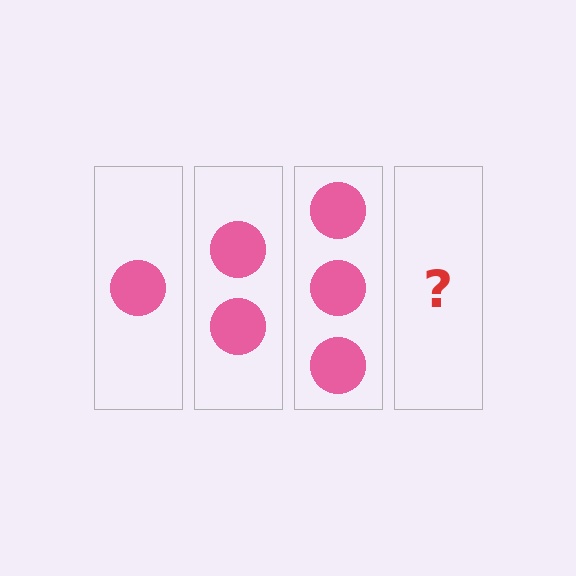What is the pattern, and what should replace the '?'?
The pattern is that each step adds one more circle. The '?' should be 4 circles.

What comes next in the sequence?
The next element should be 4 circles.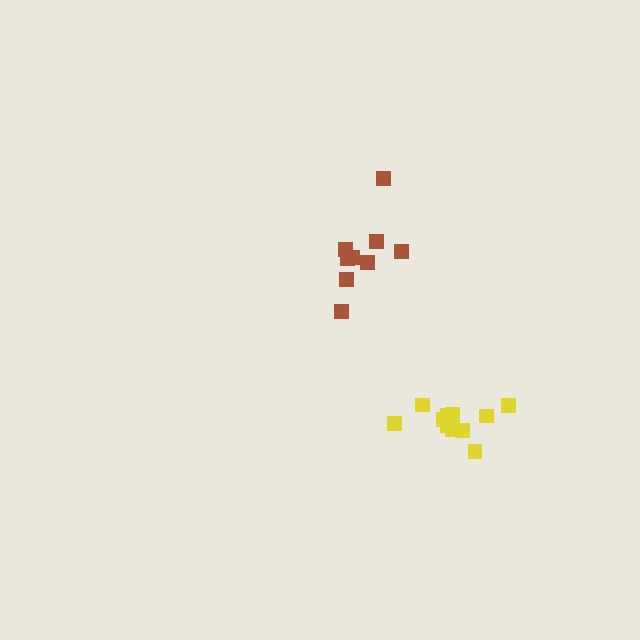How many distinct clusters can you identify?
There are 2 distinct clusters.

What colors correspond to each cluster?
The clusters are colored: yellow, brown.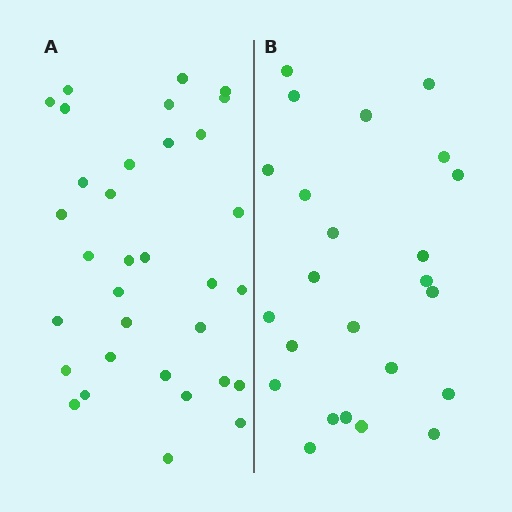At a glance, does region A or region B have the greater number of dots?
Region A (the left region) has more dots.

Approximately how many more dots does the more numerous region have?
Region A has roughly 8 or so more dots than region B.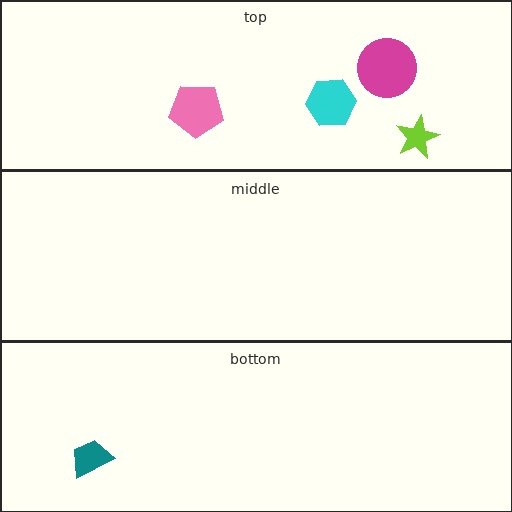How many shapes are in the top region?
4.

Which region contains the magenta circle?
The top region.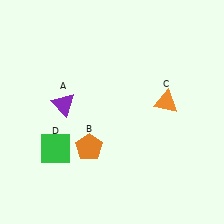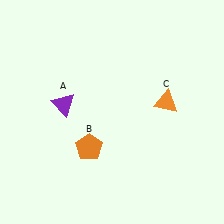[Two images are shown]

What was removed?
The green square (D) was removed in Image 2.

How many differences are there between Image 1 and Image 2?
There is 1 difference between the two images.